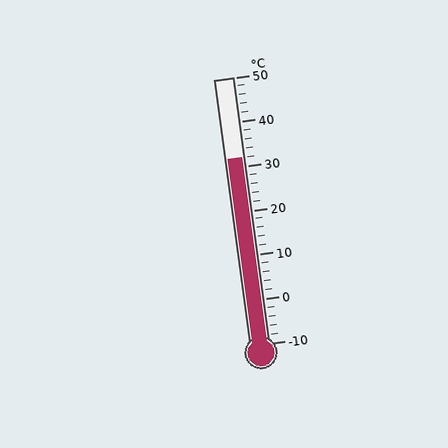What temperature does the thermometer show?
The thermometer shows approximately 32°C.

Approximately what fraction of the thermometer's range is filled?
The thermometer is filled to approximately 70% of its range.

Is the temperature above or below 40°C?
The temperature is below 40°C.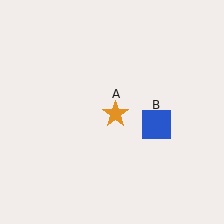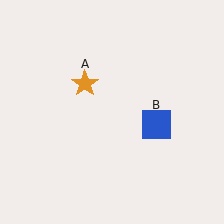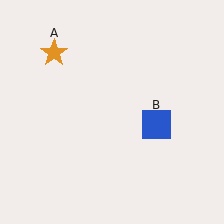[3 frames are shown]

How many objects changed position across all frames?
1 object changed position: orange star (object A).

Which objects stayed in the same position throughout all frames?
Blue square (object B) remained stationary.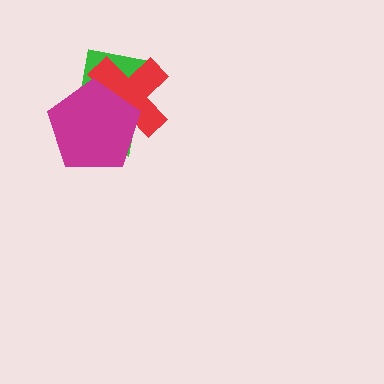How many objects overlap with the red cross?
2 objects overlap with the red cross.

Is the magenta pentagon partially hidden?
No, no other shape covers it.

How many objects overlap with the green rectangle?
2 objects overlap with the green rectangle.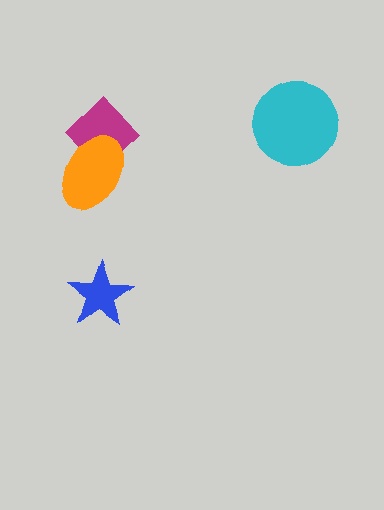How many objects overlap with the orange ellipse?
1 object overlaps with the orange ellipse.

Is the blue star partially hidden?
No, no other shape covers it.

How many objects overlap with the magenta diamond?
1 object overlaps with the magenta diamond.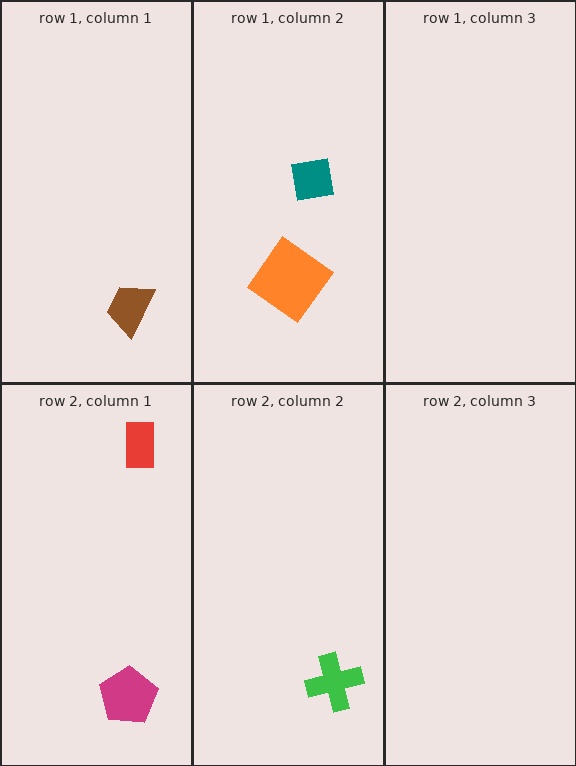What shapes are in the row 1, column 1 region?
The brown trapezoid.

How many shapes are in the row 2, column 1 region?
2.